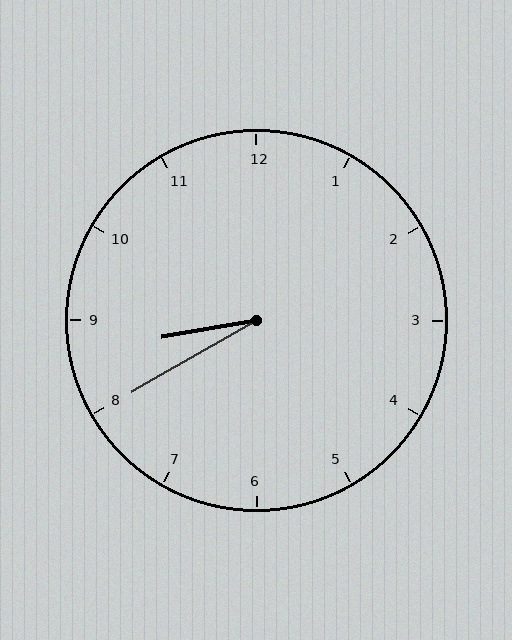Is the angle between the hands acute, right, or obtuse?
It is acute.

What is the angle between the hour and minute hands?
Approximately 20 degrees.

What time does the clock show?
8:40.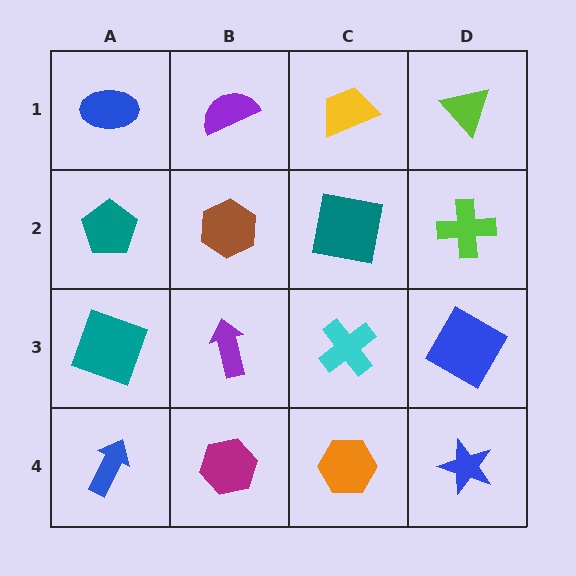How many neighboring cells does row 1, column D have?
2.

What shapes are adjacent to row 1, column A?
A teal pentagon (row 2, column A), a purple semicircle (row 1, column B).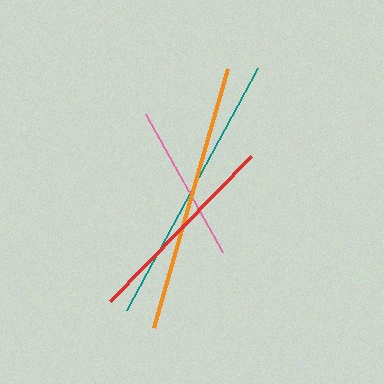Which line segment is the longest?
The teal line is the longest at approximately 276 pixels.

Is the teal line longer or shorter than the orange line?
The teal line is longer than the orange line.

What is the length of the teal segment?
The teal segment is approximately 276 pixels long.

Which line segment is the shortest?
The pink line is the shortest at approximately 158 pixels.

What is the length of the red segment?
The red segment is approximately 203 pixels long.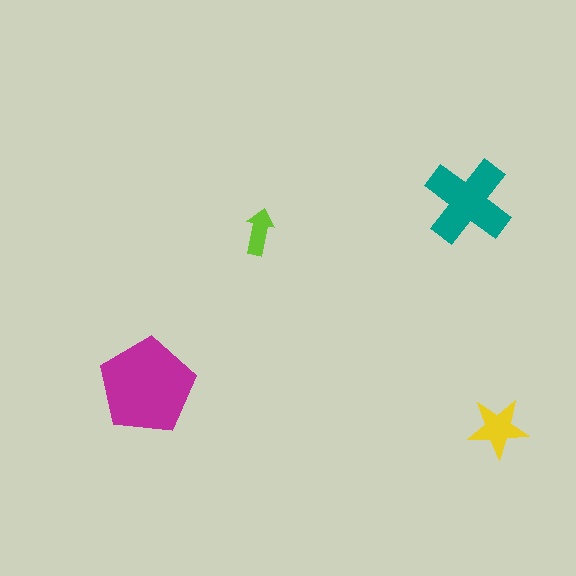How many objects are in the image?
There are 4 objects in the image.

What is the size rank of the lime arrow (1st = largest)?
4th.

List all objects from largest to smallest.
The magenta pentagon, the teal cross, the yellow star, the lime arrow.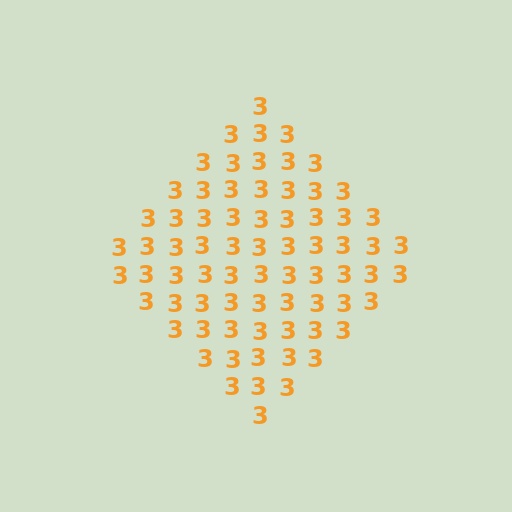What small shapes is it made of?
It is made of small digit 3's.